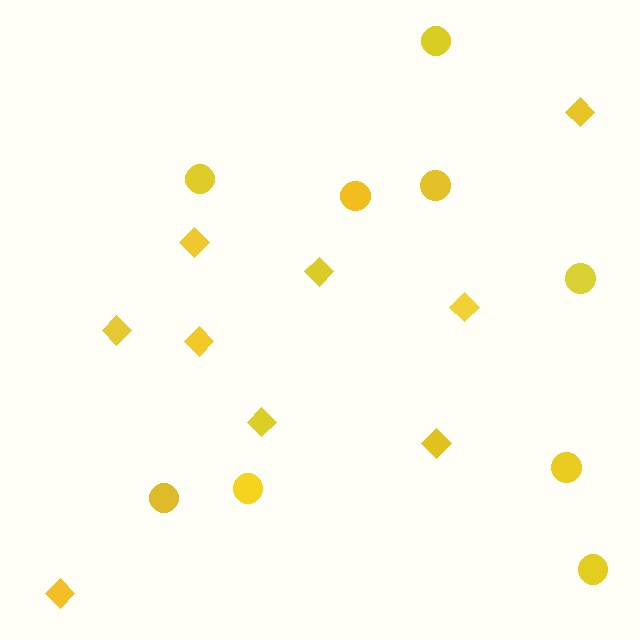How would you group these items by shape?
There are 2 groups: one group of diamonds (9) and one group of circles (9).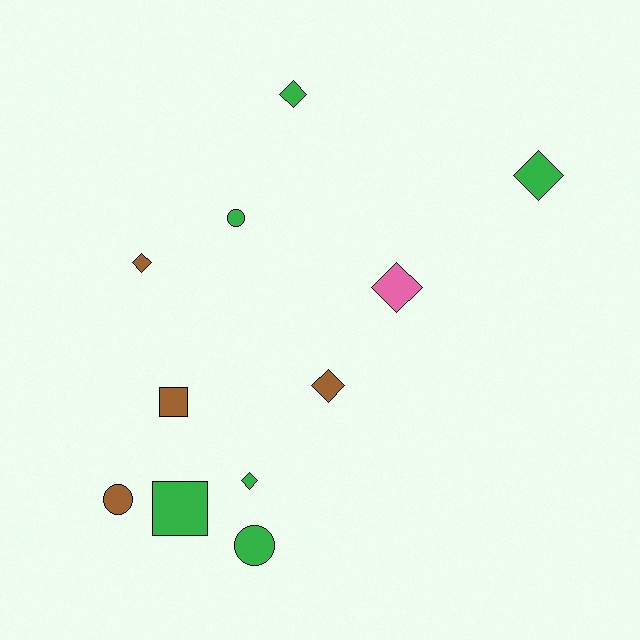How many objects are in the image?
There are 11 objects.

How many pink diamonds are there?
There is 1 pink diamond.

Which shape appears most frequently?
Diamond, with 6 objects.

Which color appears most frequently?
Green, with 6 objects.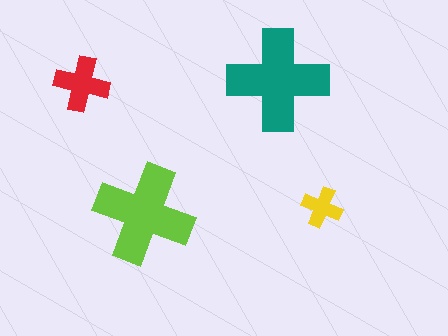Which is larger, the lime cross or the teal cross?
The teal one.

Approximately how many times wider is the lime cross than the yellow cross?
About 2.5 times wider.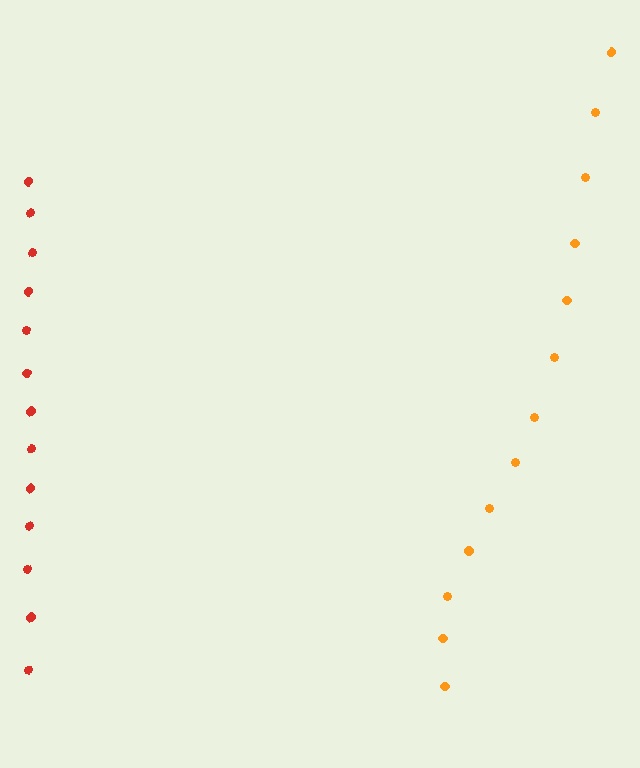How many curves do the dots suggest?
There are 2 distinct paths.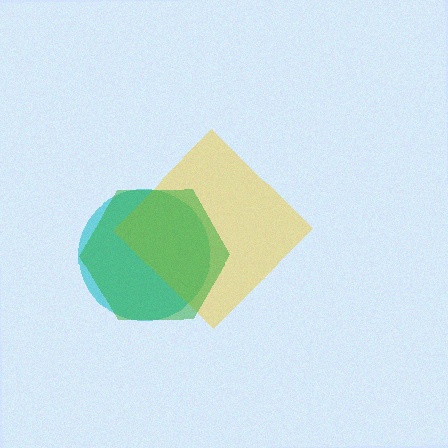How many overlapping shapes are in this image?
There are 3 overlapping shapes in the image.